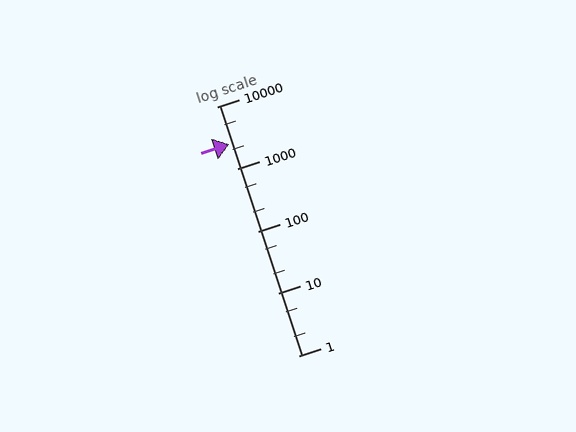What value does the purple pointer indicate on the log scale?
The pointer indicates approximately 2500.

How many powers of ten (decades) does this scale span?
The scale spans 4 decades, from 1 to 10000.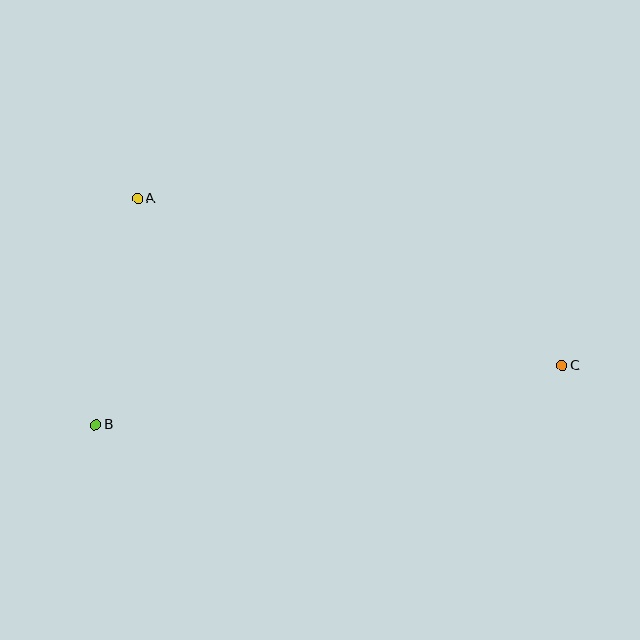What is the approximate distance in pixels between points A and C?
The distance between A and C is approximately 456 pixels.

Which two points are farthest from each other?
Points B and C are farthest from each other.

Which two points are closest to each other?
Points A and B are closest to each other.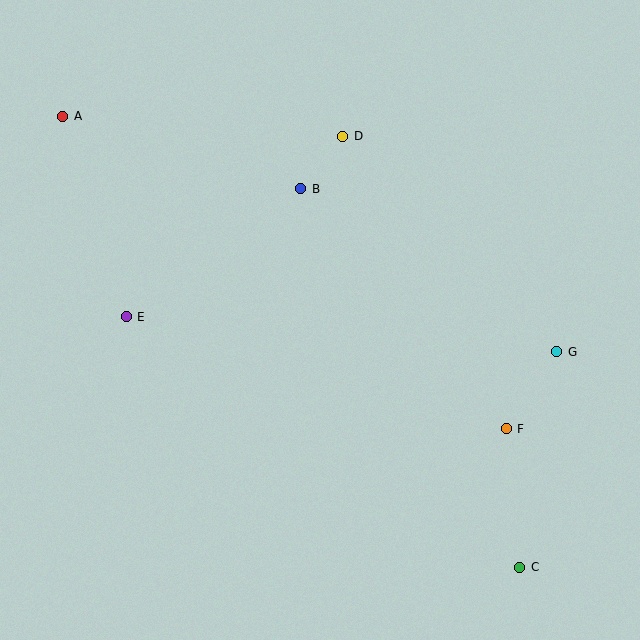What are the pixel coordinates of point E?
Point E is at (126, 317).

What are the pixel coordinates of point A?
Point A is at (63, 116).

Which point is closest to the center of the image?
Point B at (301, 189) is closest to the center.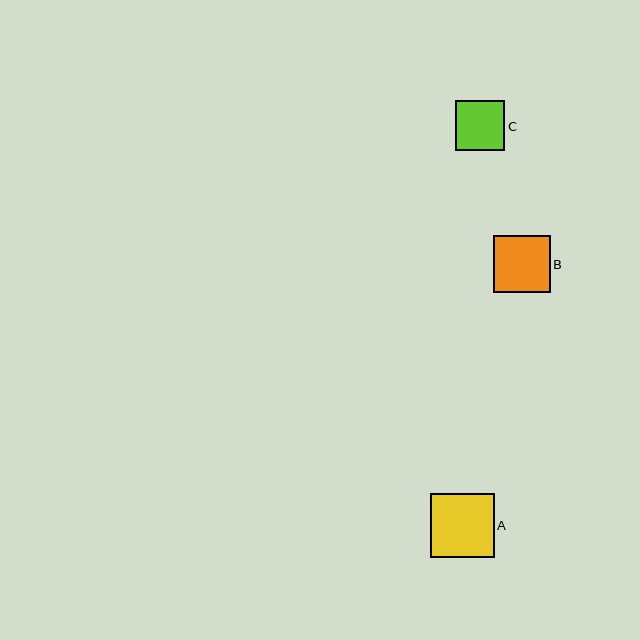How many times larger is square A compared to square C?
Square A is approximately 1.3 times the size of square C.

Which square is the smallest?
Square C is the smallest with a size of approximately 50 pixels.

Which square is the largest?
Square A is the largest with a size of approximately 64 pixels.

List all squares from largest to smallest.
From largest to smallest: A, B, C.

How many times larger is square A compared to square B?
Square A is approximately 1.1 times the size of square B.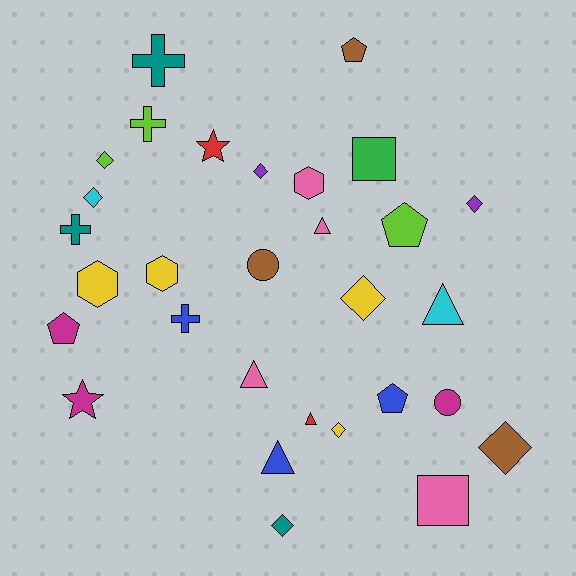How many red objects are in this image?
There are 2 red objects.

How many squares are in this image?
There are 2 squares.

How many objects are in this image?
There are 30 objects.